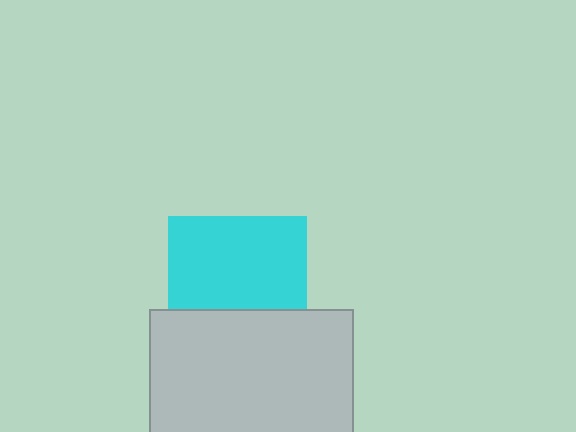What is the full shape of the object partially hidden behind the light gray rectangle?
The partially hidden object is a cyan square.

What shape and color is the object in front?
The object in front is a light gray rectangle.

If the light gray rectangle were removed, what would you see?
You would see the complete cyan square.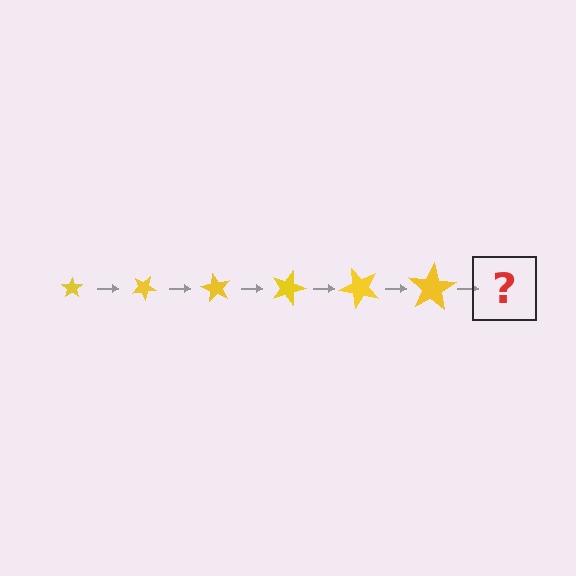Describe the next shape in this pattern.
It should be a star, larger than the previous one and rotated 180 degrees from the start.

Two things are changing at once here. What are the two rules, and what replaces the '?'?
The two rules are that the star grows larger each step and it rotates 30 degrees each step. The '?' should be a star, larger than the previous one and rotated 180 degrees from the start.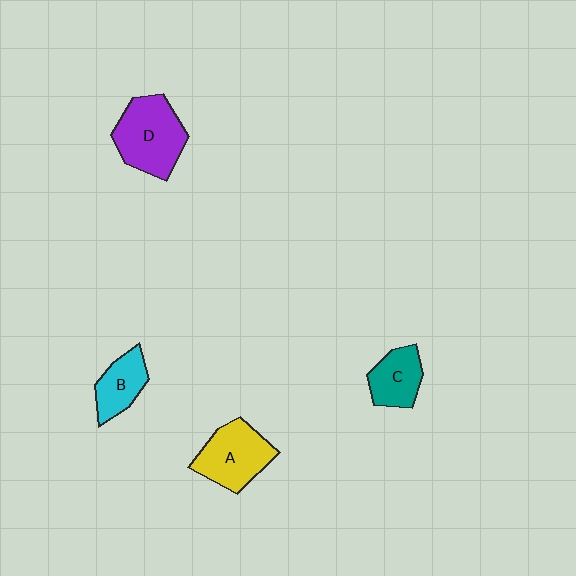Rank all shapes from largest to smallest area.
From largest to smallest: D (purple), A (yellow), C (teal), B (cyan).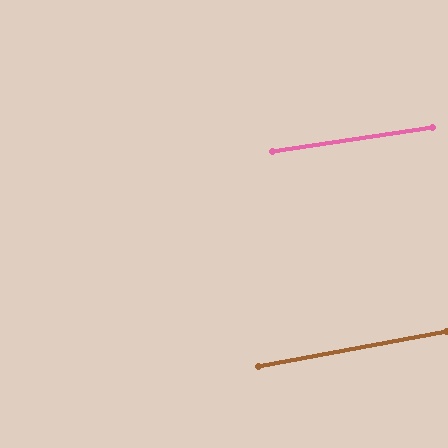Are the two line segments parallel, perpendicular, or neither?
Parallel — their directions differ by only 1.9°.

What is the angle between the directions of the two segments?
Approximately 2 degrees.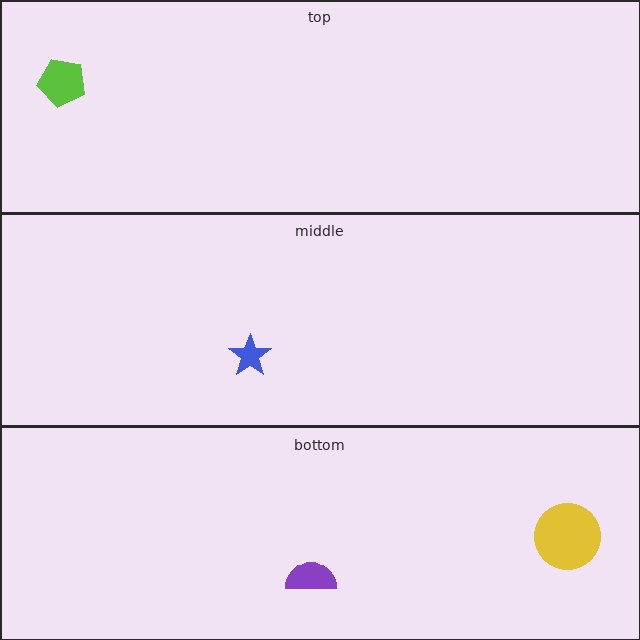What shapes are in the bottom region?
The purple semicircle, the yellow circle.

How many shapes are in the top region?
1.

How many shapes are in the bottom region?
2.